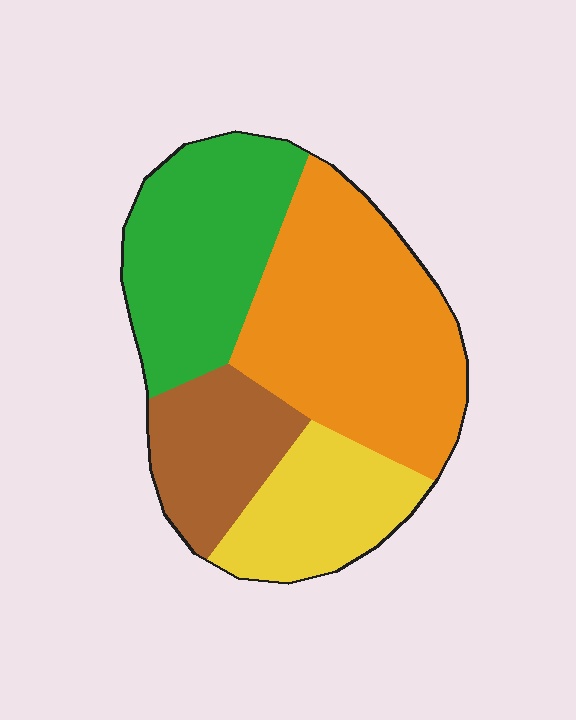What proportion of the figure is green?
Green takes up between a sixth and a third of the figure.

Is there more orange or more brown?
Orange.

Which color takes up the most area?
Orange, at roughly 40%.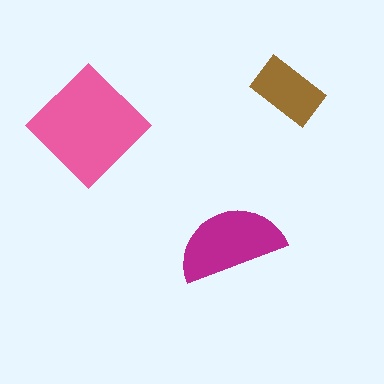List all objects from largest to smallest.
The pink diamond, the magenta semicircle, the brown rectangle.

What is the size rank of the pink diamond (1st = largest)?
1st.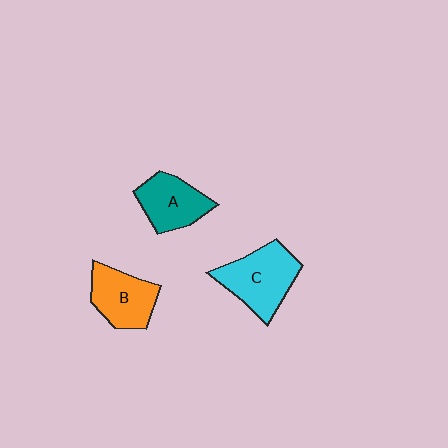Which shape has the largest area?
Shape C (cyan).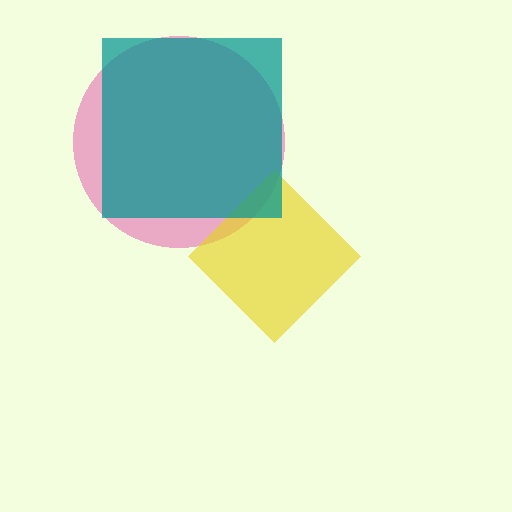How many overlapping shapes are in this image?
There are 3 overlapping shapes in the image.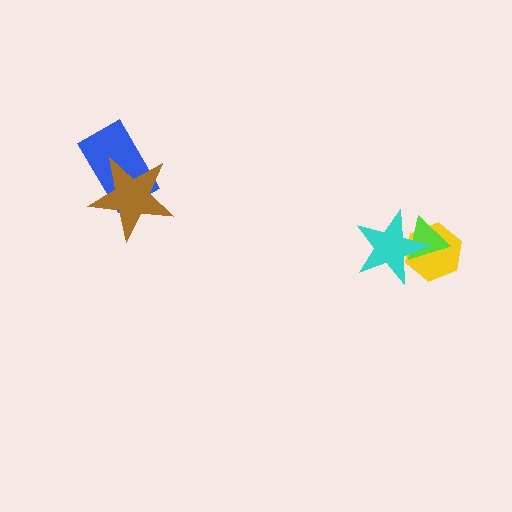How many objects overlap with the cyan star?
2 objects overlap with the cyan star.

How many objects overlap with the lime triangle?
2 objects overlap with the lime triangle.